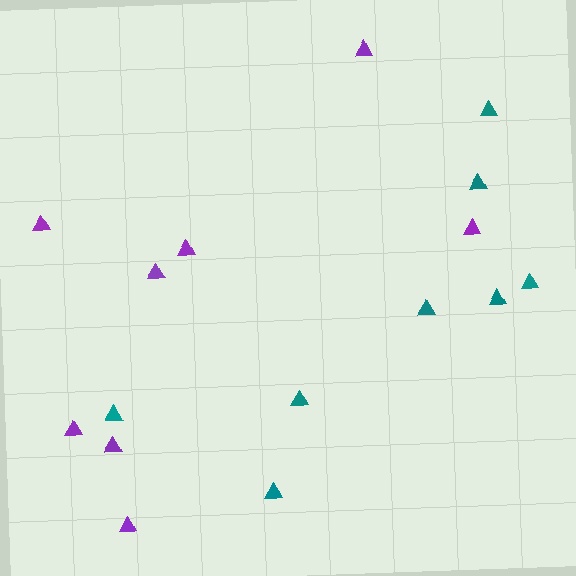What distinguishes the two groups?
There are 2 groups: one group of purple triangles (8) and one group of teal triangles (8).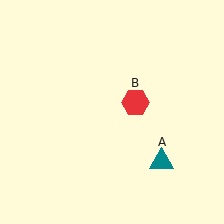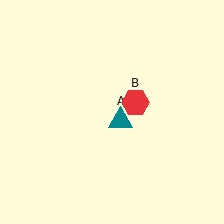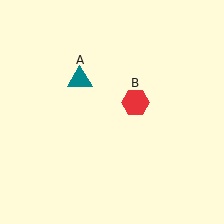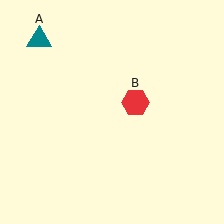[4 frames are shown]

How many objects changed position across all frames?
1 object changed position: teal triangle (object A).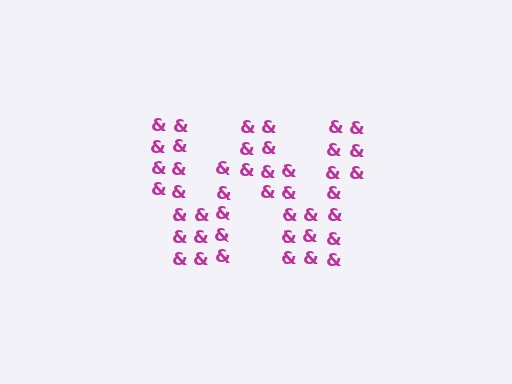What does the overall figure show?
The overall figure shows the letter W.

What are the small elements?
The small elements are ampersands.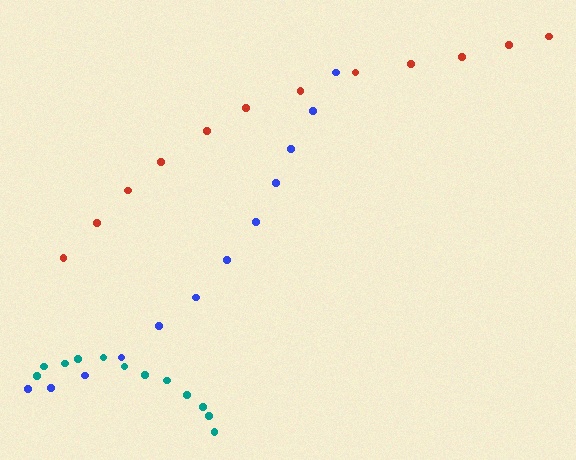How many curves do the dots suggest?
There are 3 distinct paths.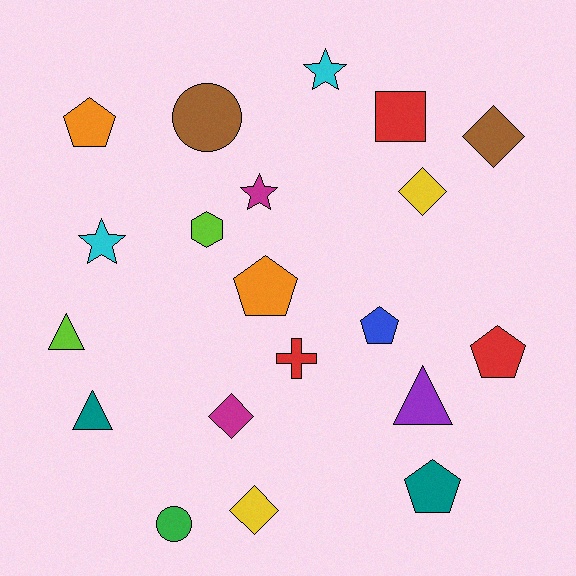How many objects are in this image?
There are 20 objects.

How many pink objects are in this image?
There are no pink objects.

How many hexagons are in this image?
There is 1 hexagon.